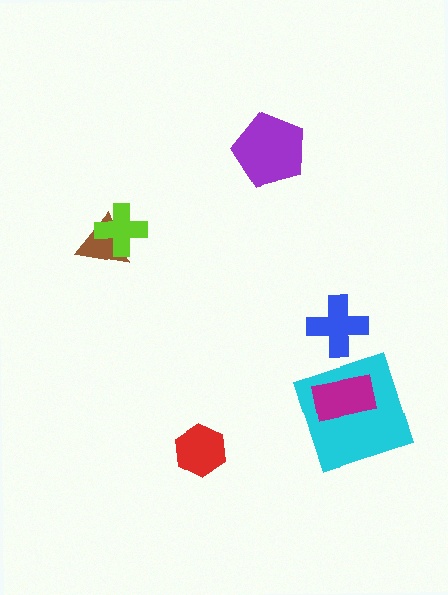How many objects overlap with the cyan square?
1 object overlaps with the cyan square.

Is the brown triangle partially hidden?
Yes, it is partially covered by another shape.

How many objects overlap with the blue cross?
0 objects overlap with the blue cross.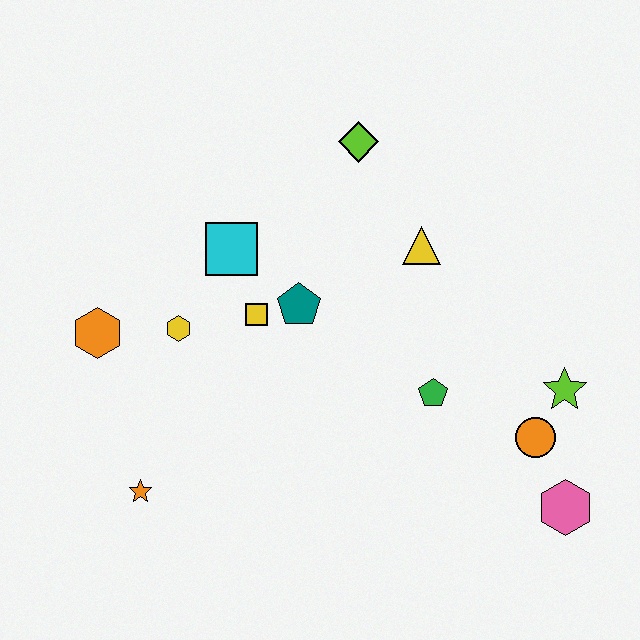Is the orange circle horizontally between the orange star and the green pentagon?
No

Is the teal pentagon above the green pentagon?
Yes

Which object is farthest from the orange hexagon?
The pink hexagon is farthest from the orange hexagon.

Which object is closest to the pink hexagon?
The orange circle is closest to the pink hexagon.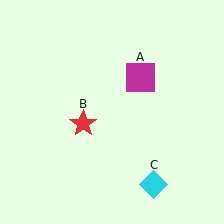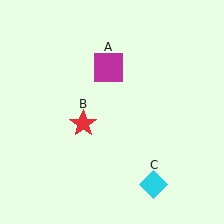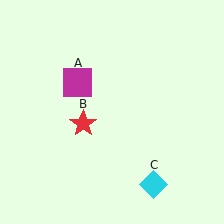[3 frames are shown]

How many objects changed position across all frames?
1 object changed position: magenta square (object A).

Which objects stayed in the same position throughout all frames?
Red star (object B) and cyan diamond (object C) remained stationary.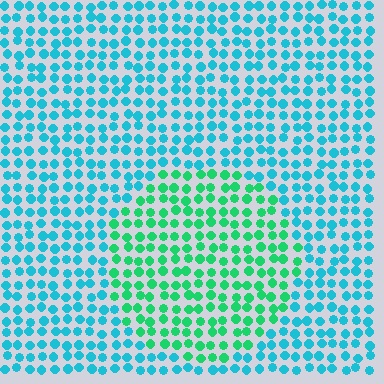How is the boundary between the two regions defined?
The boundary is defined purely by a slight shift in hue (about 41 degrees). Spacing, size, and orientation are identical on both sides.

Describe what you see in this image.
The image is filled with small cyan elements in a uniform arrangement. A circle-shaped region is visible where the elements are tinted to a slightly different hue, forming a subtle color boundary.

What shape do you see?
I see a circle.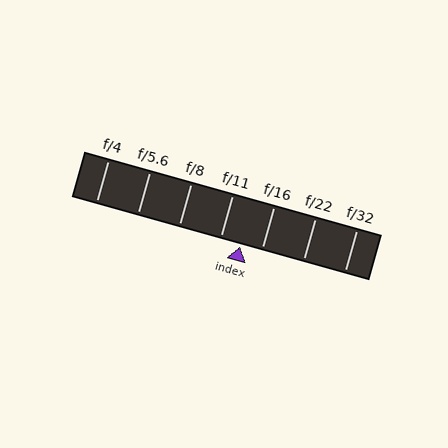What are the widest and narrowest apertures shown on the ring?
The widest aperture shown is f/4 and the narrowest is f/32.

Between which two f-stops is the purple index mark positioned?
The index mark is between f/11 and f/16.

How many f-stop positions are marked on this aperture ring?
There are 7 f-stop positions marked.